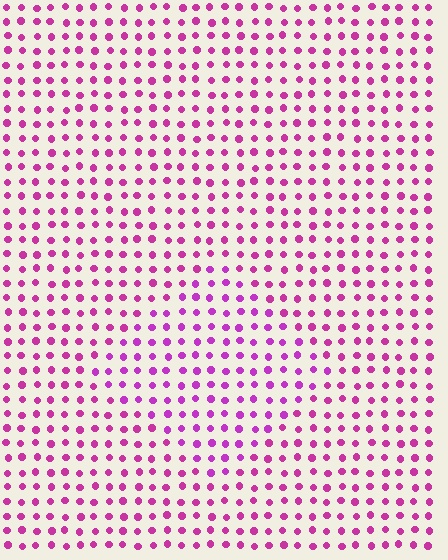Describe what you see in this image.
The image is filled with small magenta elements in a uniform arrangement. A diamond-shaped region is visible where the elements are tinted to a slightly different hue, forming a subtle color boundary.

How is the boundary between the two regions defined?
The boundary is defined purely by a slight shift in hue (about 18 degrees). Spacing, size, and orientation are identical on both sides.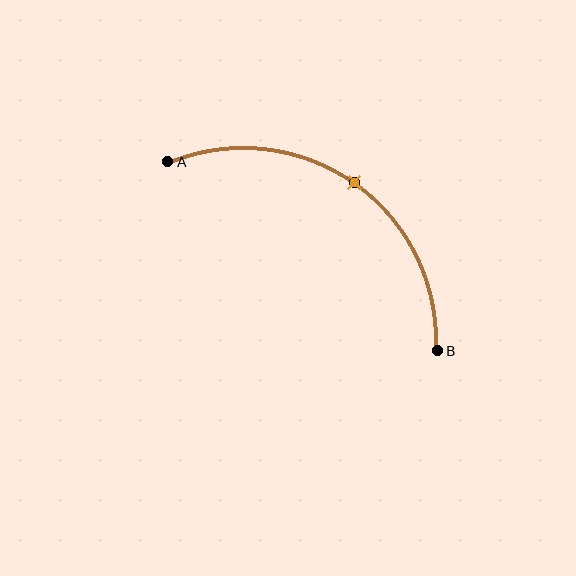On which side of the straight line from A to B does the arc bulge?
The arc bulges above and to the right of the straight line connecting A and B.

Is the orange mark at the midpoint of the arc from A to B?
Yes. The orange mark lies on the arc at equal arc-length from both A and B — it is the arc midpoint.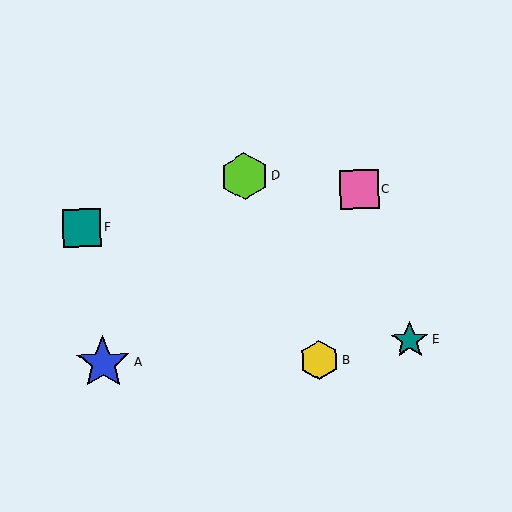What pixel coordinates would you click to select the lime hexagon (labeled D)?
Click at (244, 176) to select the lime hexagon D.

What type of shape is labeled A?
Shape A is a blue star.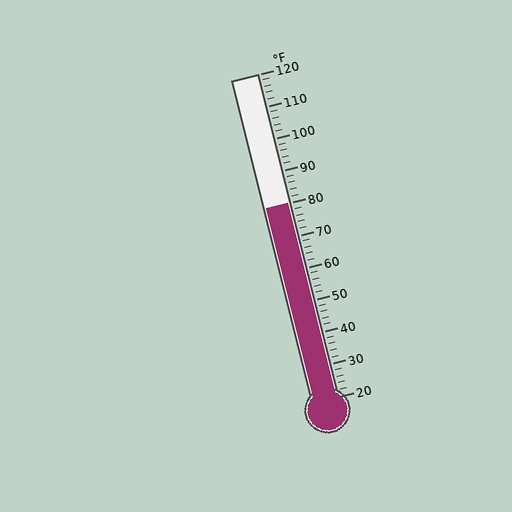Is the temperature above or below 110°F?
The temperature is below 110°F.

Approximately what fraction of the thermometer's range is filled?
The thermometer is filled to approximately 60% of its range.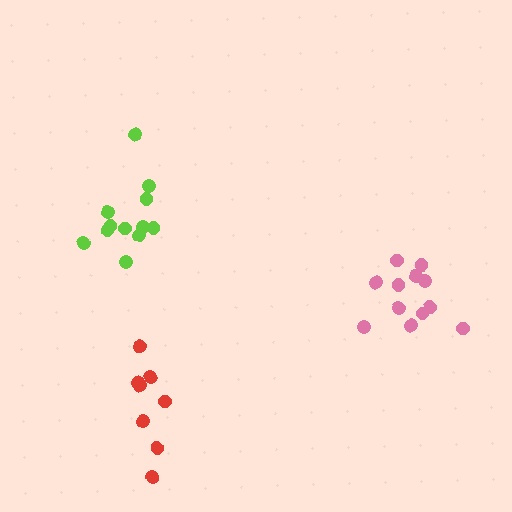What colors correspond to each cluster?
The clusters are colored: pink, lime, red.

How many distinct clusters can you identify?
There are 3 distinct clusters.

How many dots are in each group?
Group 1: 12 dots, Group 2: 12 dots, Group 3: 8 dots (32 total).